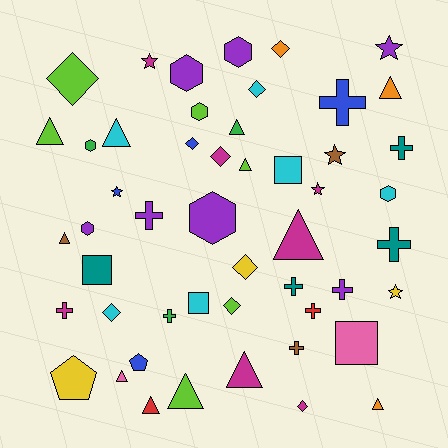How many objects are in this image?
There are 50 objects.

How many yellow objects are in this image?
There are 3 yellow objects.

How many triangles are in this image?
There are 12 triangles.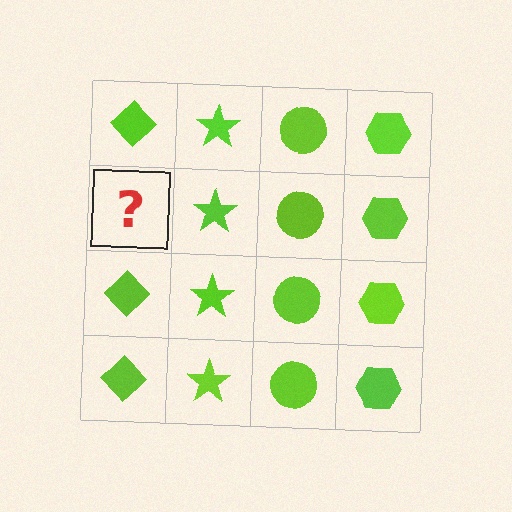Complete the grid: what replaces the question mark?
The question mark should be replaced with a lime diamond.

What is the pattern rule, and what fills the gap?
The rule is that each column has a consistent shape. The gap should be filled with a lime diamond.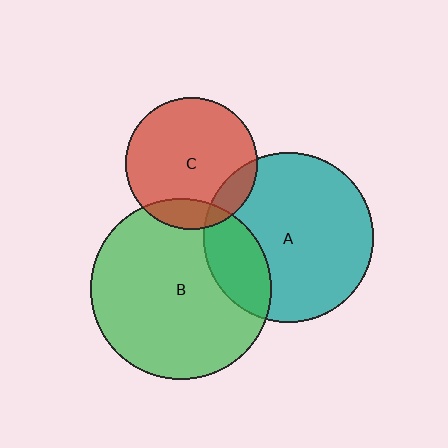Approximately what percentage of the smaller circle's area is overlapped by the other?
Approximately 15%.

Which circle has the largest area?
Circle B (green).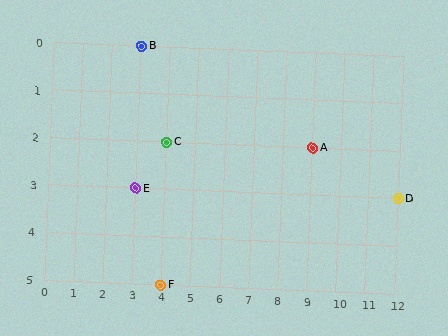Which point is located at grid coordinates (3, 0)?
Point B is at (3, 0).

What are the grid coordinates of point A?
Point A is at grid coordinates (9, 2).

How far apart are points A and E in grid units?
Points A and E are 6 columns and 1 row apart (about 6.1 grid units diagonally).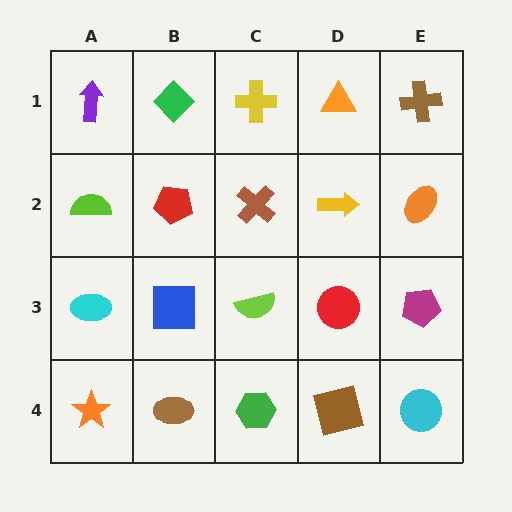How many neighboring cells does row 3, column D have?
4.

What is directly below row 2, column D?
A red circle.